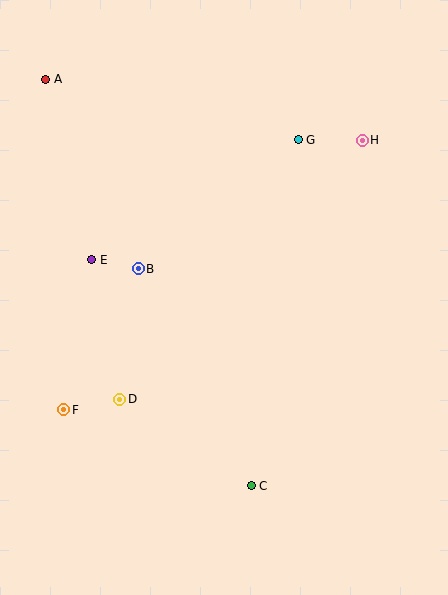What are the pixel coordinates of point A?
Point A is at (46, 79).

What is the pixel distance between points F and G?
The distance between F and G is 358 pixels.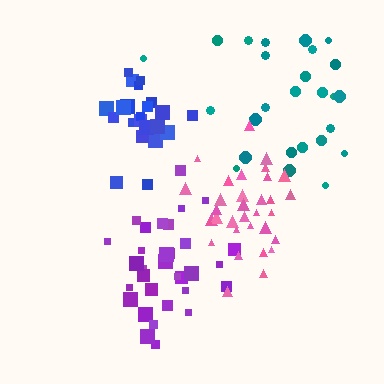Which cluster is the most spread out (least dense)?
Teal.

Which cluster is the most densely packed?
Blue.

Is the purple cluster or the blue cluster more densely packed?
Blue.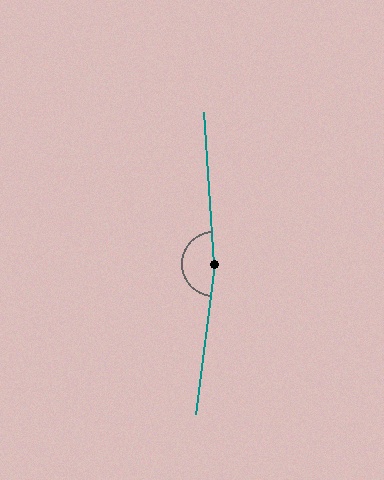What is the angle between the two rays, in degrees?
Approximately 170 degrees.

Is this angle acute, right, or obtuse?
It is obtuse.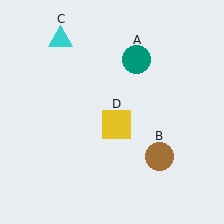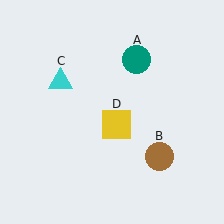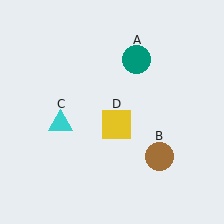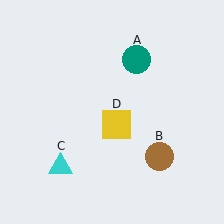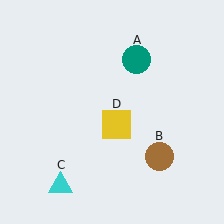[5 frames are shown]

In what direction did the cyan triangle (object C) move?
The cyan triangle (object C) moved down.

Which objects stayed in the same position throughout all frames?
Teal circle (object A) and brown circle (object B) and yellow square (object D) remained stationary.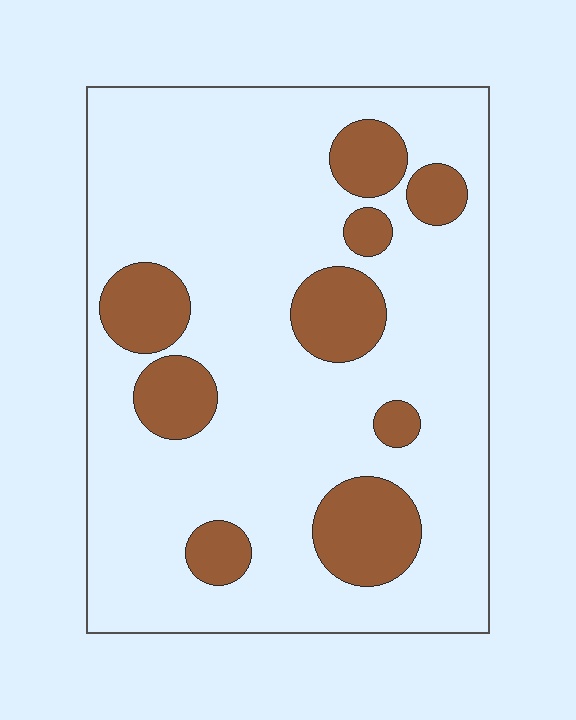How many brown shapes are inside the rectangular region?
9.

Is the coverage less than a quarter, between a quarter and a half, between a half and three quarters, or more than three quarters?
Less than a quarter.